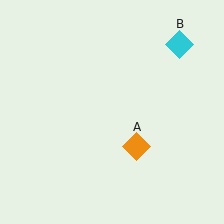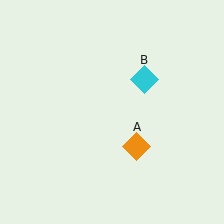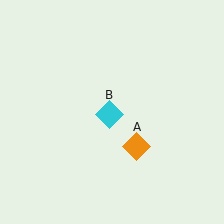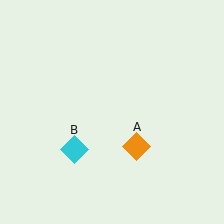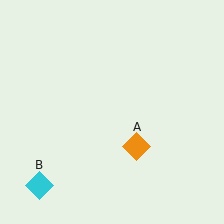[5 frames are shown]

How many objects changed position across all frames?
1 object changed position: cyan diamond (object B).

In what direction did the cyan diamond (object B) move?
The cyan diamond (object B) moved down and to the left.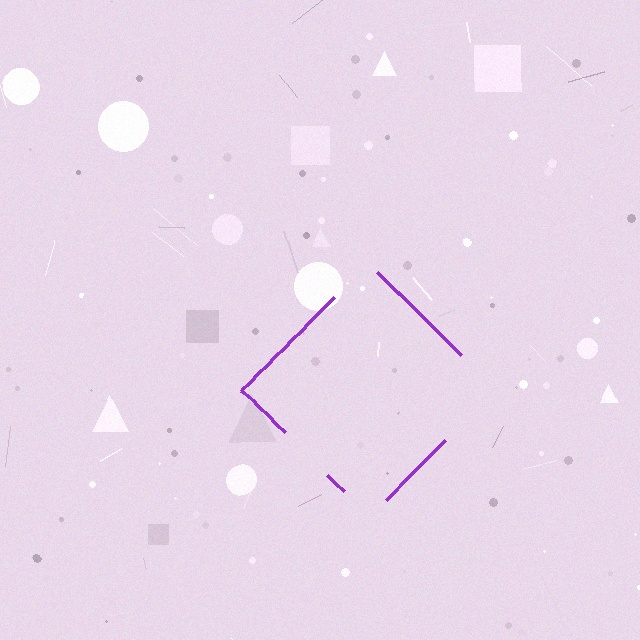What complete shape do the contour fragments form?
The contour fragments form a diamond.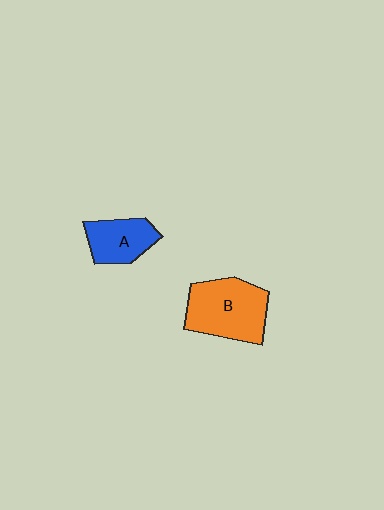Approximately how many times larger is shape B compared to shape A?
Approximately 1.6 times.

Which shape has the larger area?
Shape B (orange).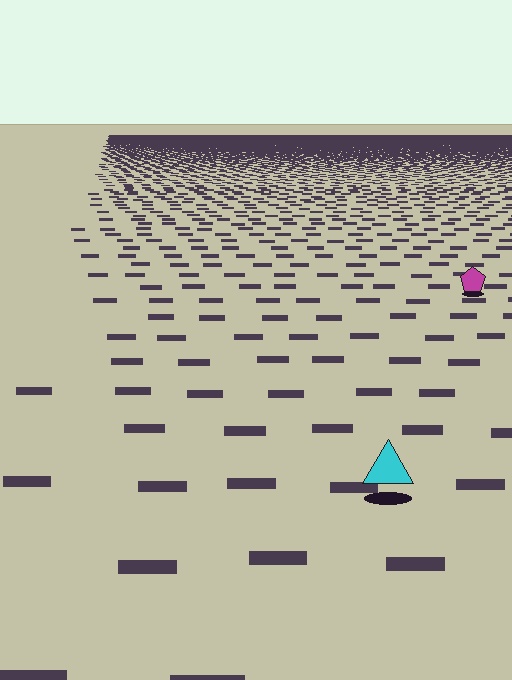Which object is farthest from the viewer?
The magenta pentagon is farthest from the viewer. It appears smaller and the ground texture around it is denser.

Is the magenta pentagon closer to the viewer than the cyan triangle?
No. The cyan triangle is closer — you can tell from the texture gradient: the ground texture is coarser near it.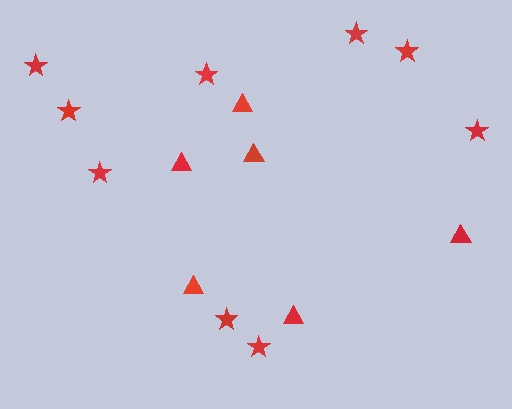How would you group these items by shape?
There are 2 groups: one group of triangles (6) and one group of stars (9).